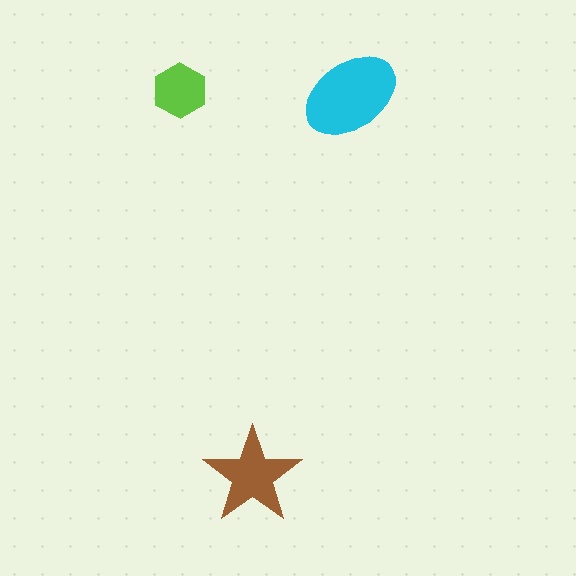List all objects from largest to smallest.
The cyan ellipse, the brown star, the lime hexagon.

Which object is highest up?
The lime hexagon is topmost.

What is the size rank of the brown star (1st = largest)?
2nd.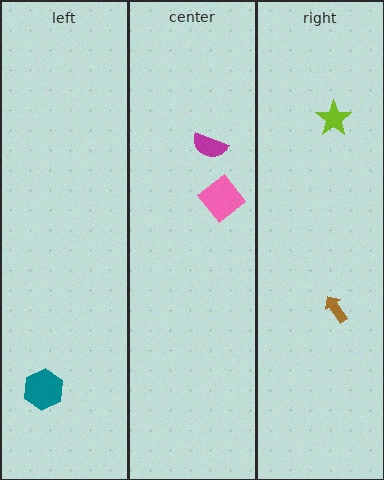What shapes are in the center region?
The pink diamond, the magenta semicircle.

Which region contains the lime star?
The right region.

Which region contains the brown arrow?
The right region.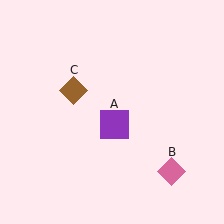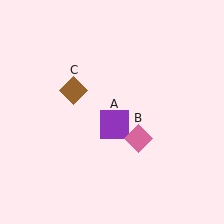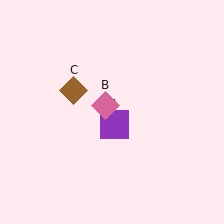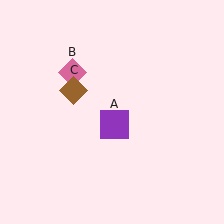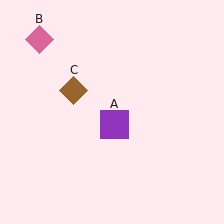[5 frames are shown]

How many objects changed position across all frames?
1 object changed position: pink diamond (object B).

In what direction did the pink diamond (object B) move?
The pink diamond (object B) moved up and to the left.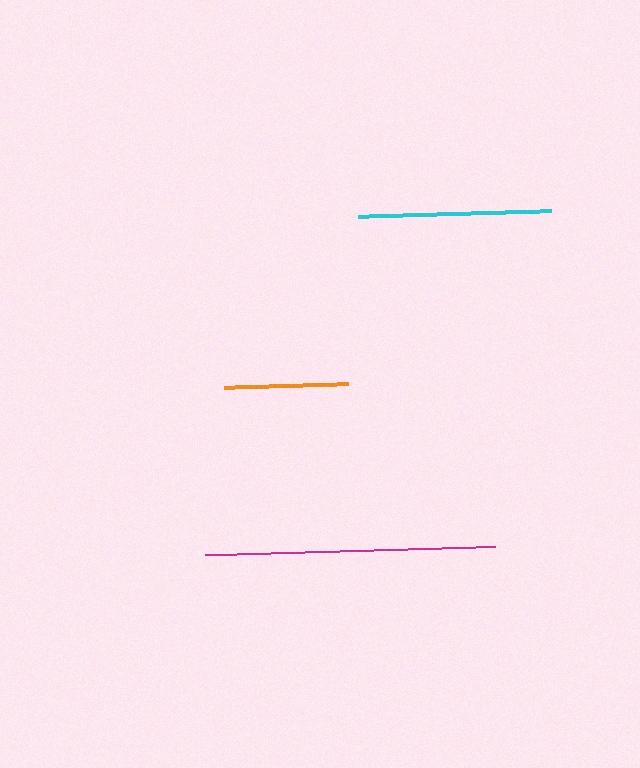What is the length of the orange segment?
The orange segment is approximately 124 pixels long.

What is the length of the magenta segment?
The magenta segment is approximately 290 pixels long.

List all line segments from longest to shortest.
From longest to shortest: magenta, cyan, orange.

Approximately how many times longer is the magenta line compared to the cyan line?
The magenta line is approximately 1.5 times the length of the cyan line.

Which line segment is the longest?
The magenta line is the longest at approximately 290 pixels.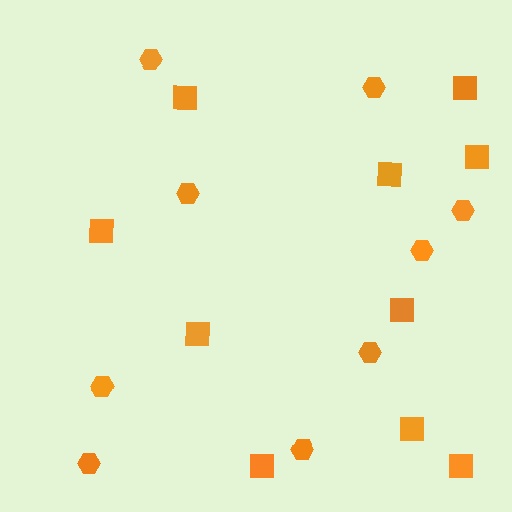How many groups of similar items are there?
There are 2 groups: one group of hexagons (9) and one group of squares (10).